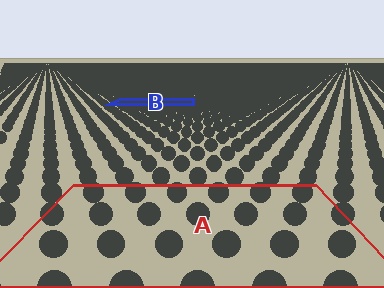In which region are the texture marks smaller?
The texture marks are smaller in region B, because it is farther away.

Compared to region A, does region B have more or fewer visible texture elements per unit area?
Region B has more texture elements per unit area — they are packed more densely because it is farther away.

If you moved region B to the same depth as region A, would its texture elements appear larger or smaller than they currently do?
They would appear larger. At a closer depth, the same texture elements are projected at a bigger on-screen size.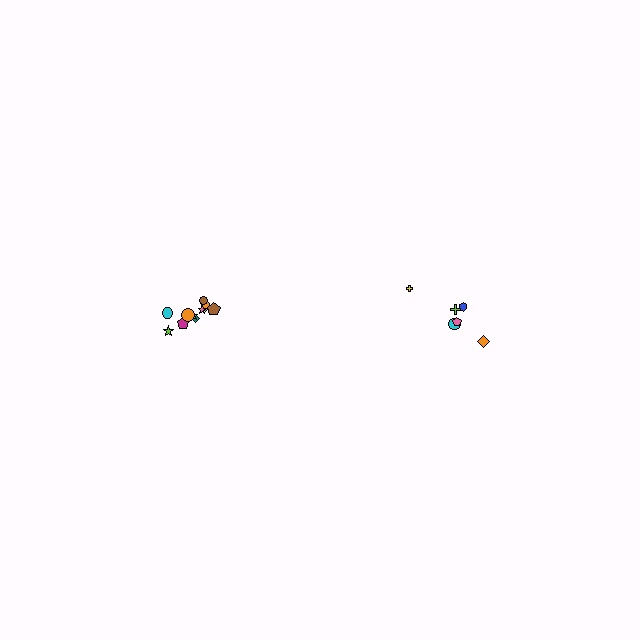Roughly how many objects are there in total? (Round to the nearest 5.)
Roughly 15 objects in total.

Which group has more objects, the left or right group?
The left group.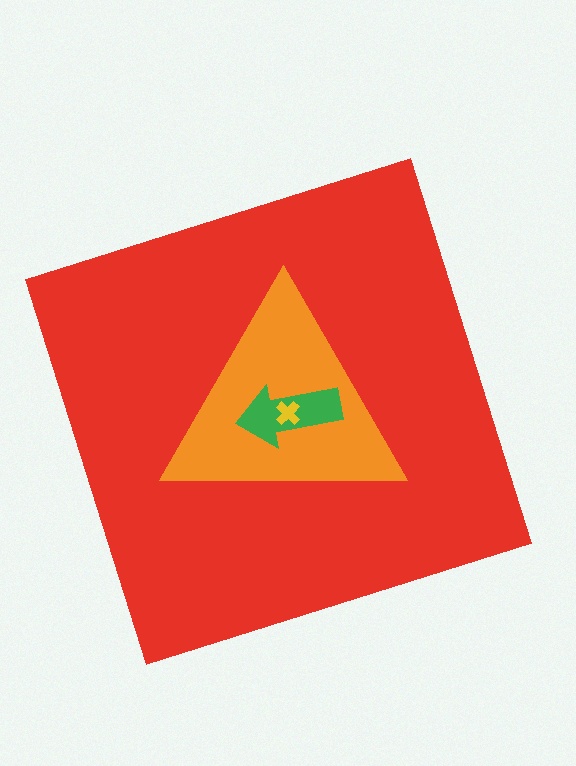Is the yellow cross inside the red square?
Yes.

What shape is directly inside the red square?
The orange triangle.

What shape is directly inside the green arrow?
The yellow cross.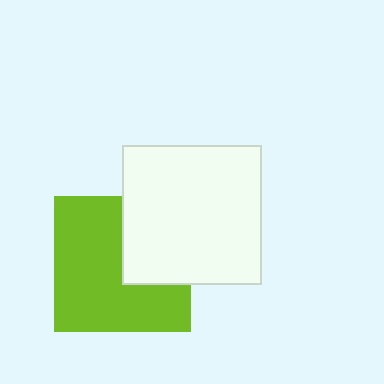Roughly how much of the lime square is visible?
Most of it is visible (roughly 66%).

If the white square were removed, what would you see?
You would see the complete lime square.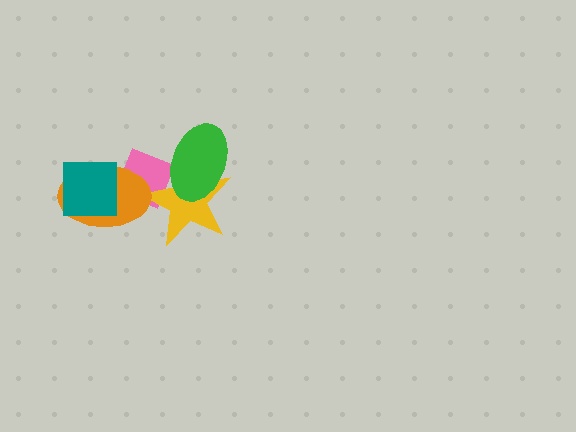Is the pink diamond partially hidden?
Yes, it is partially covered by another shape.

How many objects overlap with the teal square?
1 object overlaps with the teal square.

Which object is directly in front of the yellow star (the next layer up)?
The orange ellipse is directly in front of the yellow star.